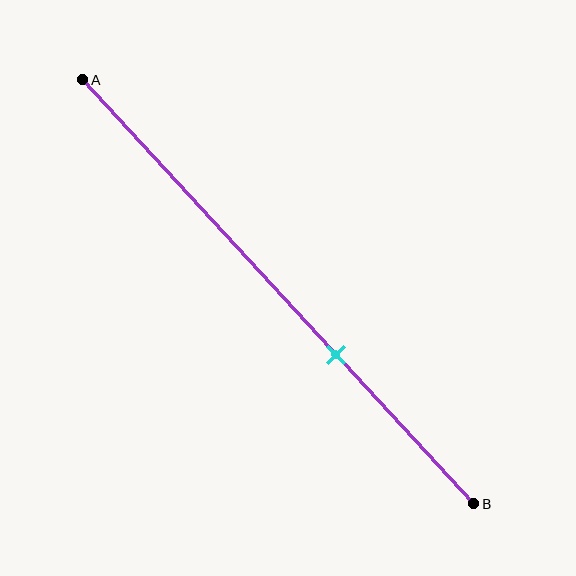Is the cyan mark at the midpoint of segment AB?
No, the mark is at about 65% from A, not at the 50% midpoint.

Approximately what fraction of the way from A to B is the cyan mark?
The cyan mark is approximately 65% of the way from A to B.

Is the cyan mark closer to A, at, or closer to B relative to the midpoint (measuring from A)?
The cyan mark is closer to point B than the midpoint of segment AB.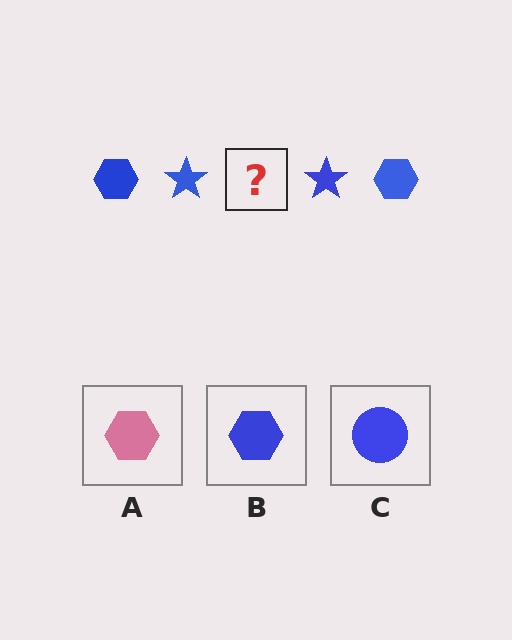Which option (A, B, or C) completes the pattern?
B.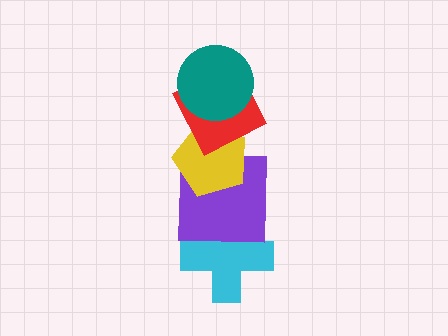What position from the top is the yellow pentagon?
The yellow pentagon is 3rd from the top.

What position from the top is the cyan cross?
The cyan cross is 5th from the top.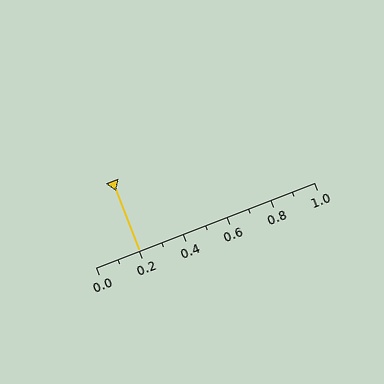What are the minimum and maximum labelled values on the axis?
The axis runs from 0.0 to 1.0.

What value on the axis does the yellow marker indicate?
The marker indicates approximately 0.2.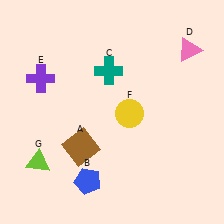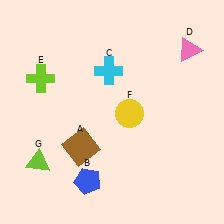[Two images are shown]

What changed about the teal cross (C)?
In Image 1, C is teal. In Image 2, it changed to cyan.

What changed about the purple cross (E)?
In Image 1, E is purple. In Image 2, it changed to lime.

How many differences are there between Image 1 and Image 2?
There are 2 differences between the two images.